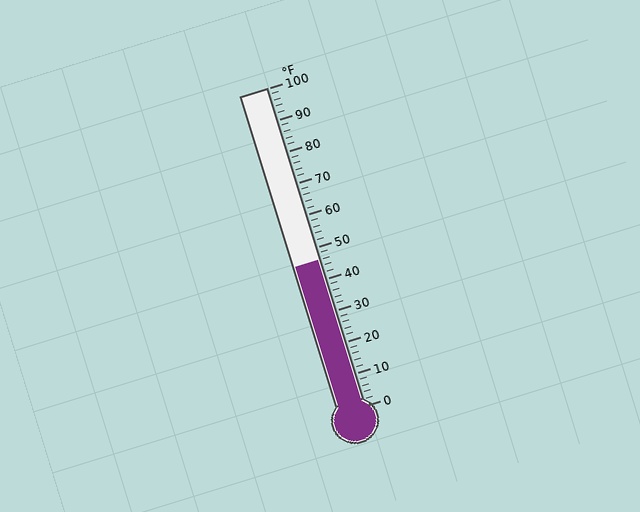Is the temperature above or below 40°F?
The temperature is above 40°F.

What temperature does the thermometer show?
The thermometer shows approximately 46°F.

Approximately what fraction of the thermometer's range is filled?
The thermometer is filled to approximately 45% of its range.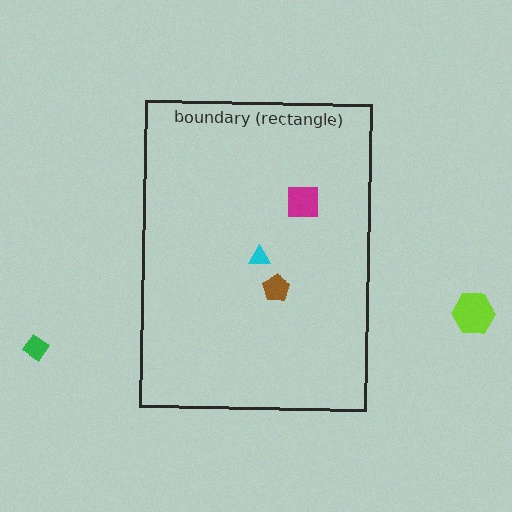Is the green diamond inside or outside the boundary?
Outside.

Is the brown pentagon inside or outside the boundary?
Inside.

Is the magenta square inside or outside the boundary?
Inside.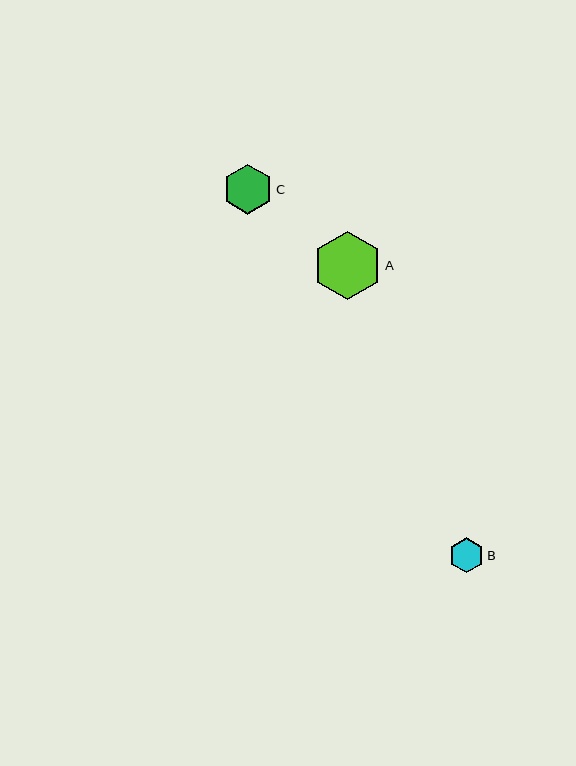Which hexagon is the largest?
Hexagon A is the largest with a size of approximately 69 pixels.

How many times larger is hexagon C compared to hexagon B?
Hexagon C is approximately 1.4 times the size of hexagon B.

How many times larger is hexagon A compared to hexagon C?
Hexagon A is approximately 1.4 times the size of hexagon C.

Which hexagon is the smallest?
Hexagon B is the smallest with a size of approximately 35 pixels.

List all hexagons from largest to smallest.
From largest to smallest: A, C, B.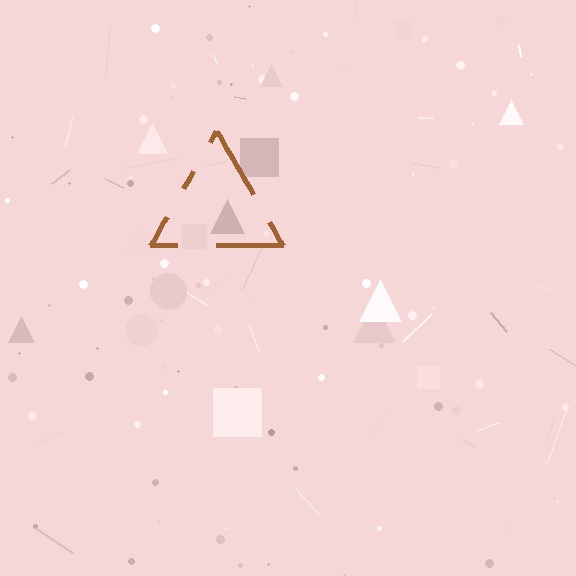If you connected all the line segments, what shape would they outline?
They would outline a triangle.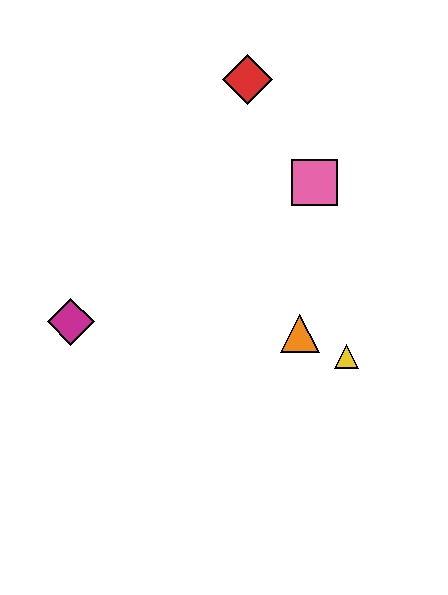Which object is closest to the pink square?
The red diamond is closest to the pink square.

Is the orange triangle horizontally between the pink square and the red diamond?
Yes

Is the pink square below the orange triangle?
No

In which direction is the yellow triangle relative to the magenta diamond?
The yellow triangle is to the right of the magenta diamond.